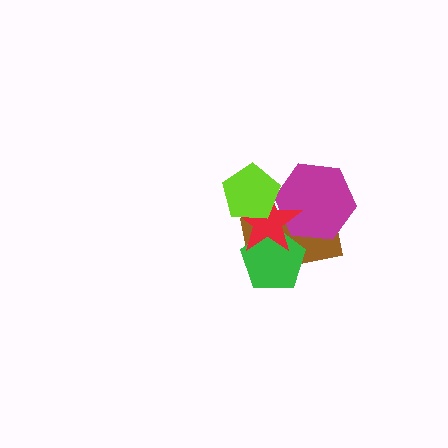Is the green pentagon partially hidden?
Yes, it is partially covered by another shape.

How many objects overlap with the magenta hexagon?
2 objects overlap with the magenta hexagon.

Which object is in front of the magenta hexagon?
The red star is in front of the magenta hexagon.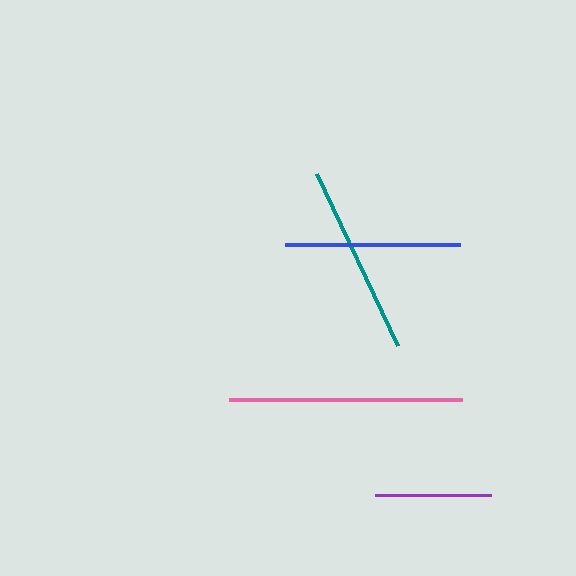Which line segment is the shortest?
The purple line is the shortest at approximately 116 pixels.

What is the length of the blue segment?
The blue segment is approximately 175 pixels long.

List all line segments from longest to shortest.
From longest to shortest: pink, teal, blue, purple.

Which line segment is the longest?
The pink line is the longest at approximately 233 pixels.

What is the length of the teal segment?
The teal segment is approximately 189 pixels long.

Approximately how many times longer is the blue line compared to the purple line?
The blue line is approximately 1.5 times the length of the purple line.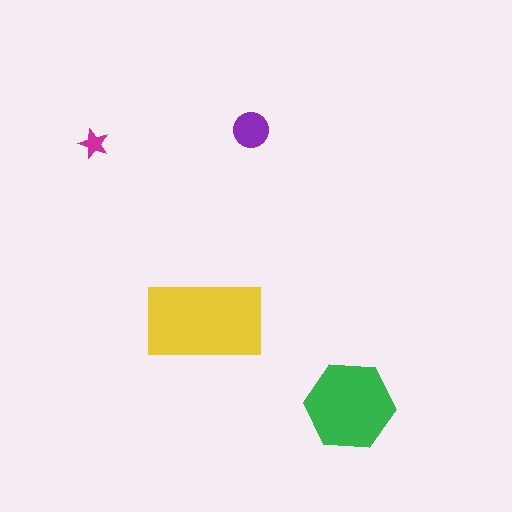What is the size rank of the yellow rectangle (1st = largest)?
1st.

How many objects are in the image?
There are 4 objects in the image.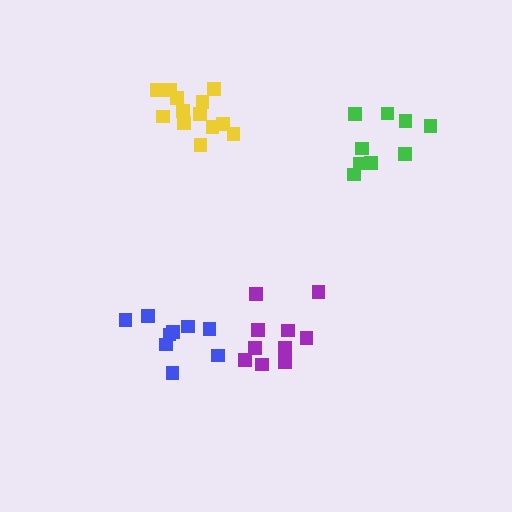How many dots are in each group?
Group 1: 10 dots, Group 2: 9 dots, Group 3: 13 dots, Group 4: 9 dots (41 total).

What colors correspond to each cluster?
The clusters are colored: purple, green, yellow, blue.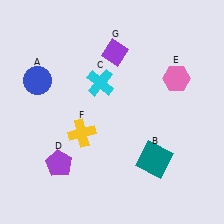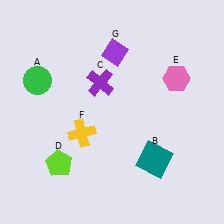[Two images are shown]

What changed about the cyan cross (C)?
In Image 1, C is cyan. In Image 2, it changed to purple.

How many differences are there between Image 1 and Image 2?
There are 3 differences between the two images.